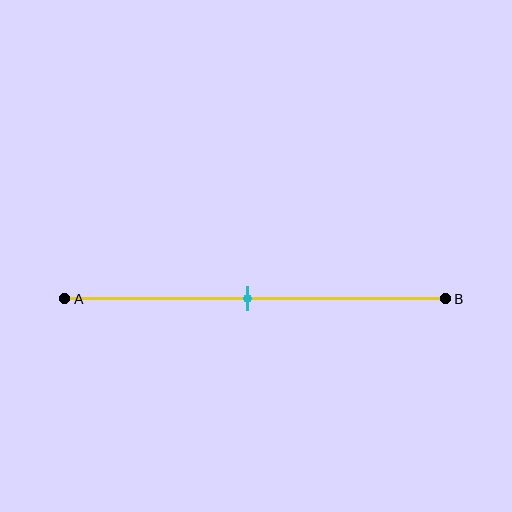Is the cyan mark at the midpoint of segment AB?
Yes, the mark is approximately at the midpoint.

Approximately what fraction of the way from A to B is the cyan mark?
The cyan mark is approximately 50% of the way from A to B.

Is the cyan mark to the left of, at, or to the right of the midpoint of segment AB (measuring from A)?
The cyan mark is approximately at the midpoint of segment AB.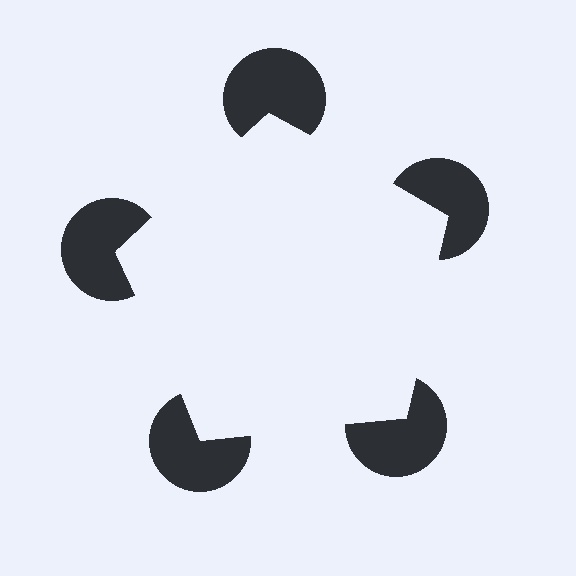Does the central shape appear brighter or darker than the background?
It typically appears slightly brighter than the background, even though no actual brightness change is drawn.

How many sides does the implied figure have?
5 sides.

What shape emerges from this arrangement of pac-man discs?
An illusory pentagon — its edges are inferred from the aligned wedge cuts in the pac-man discs, not physically drawn.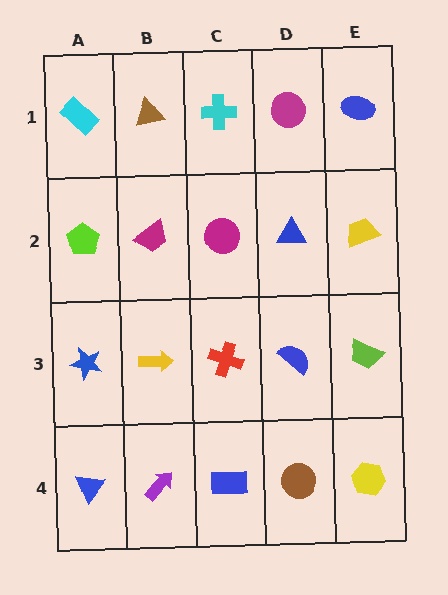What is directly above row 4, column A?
A blue star.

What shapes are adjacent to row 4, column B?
A yellow arrow (row 3, column B), a blue triangle (row 4, column A), a blue rectangle (row 4, column C).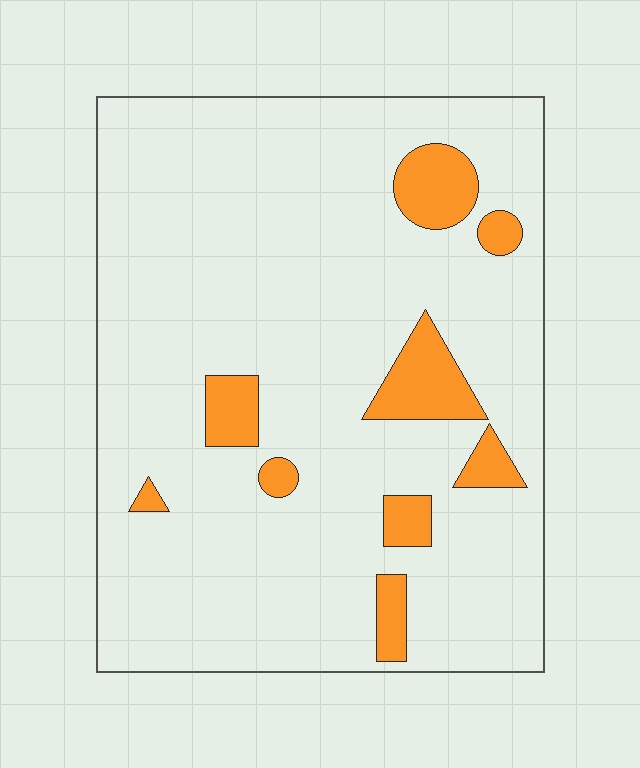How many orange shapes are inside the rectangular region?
9.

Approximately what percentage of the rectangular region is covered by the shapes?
Approximately 10%.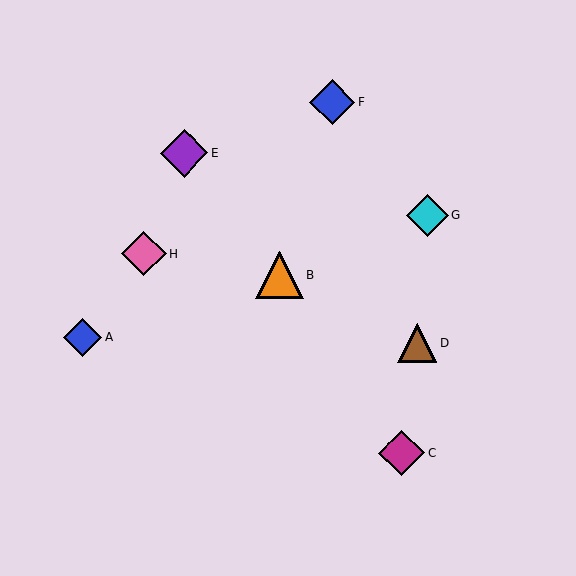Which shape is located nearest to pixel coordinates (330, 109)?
The blue diamond (labeled F) at (332, 102) is nearest to that location.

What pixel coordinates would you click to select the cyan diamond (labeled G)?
Click at (427, 216) to select the cyan diamond G.